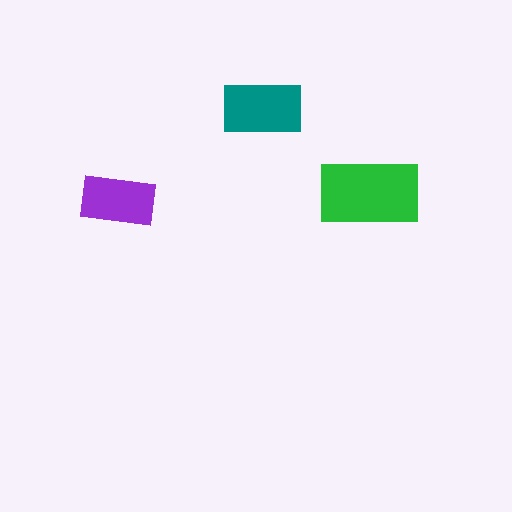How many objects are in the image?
There are 3 objects in the image.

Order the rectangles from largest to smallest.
the green one, the teal one, the purple one.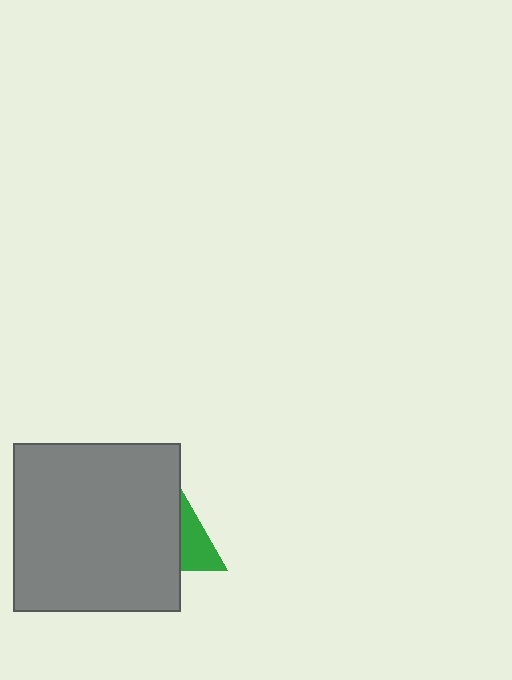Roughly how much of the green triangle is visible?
A small part of it is visible (roughly 39%).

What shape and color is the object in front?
The object in front is a gray square.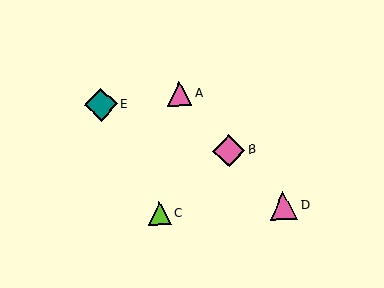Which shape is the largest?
The teal diamond (labeled E) is the largest.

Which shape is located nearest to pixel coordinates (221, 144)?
The pink diamond (labeled B) at (229, 151) is nearest to that location.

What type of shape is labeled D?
Shape D is a pink triangle.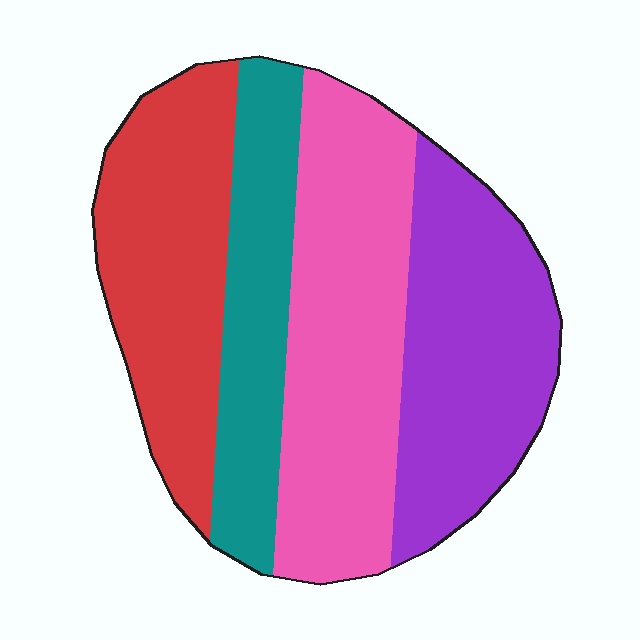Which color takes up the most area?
Pink, at roughly 30%.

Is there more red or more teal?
Red.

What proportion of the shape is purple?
Purple covers about 25% of the shape.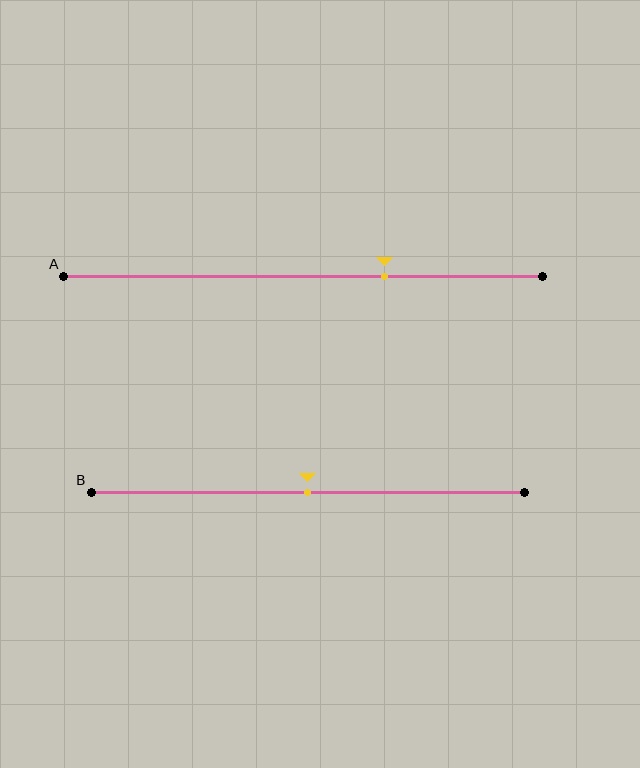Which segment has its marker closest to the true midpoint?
Segment B has its marker closest to the true midpoint.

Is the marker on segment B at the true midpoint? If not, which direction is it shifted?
Yes, the marker on segment B is at the true midpoint.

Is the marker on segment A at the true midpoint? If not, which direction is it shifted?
No, the marker on segment A is shifted to the right by about 17% of the segment length.